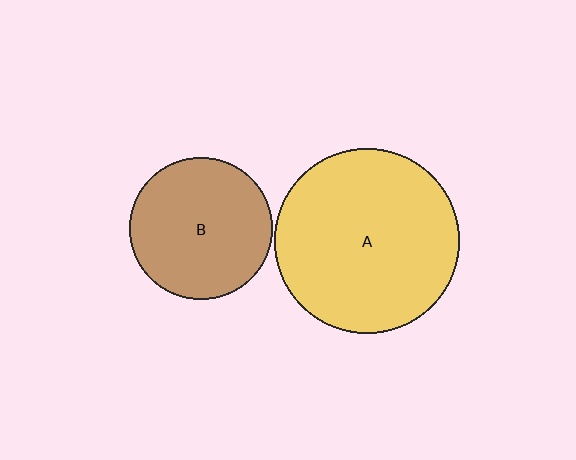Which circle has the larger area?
Circle A (yellow).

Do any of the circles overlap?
No, none of the circles overlap.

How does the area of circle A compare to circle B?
Approximately 1.7 times.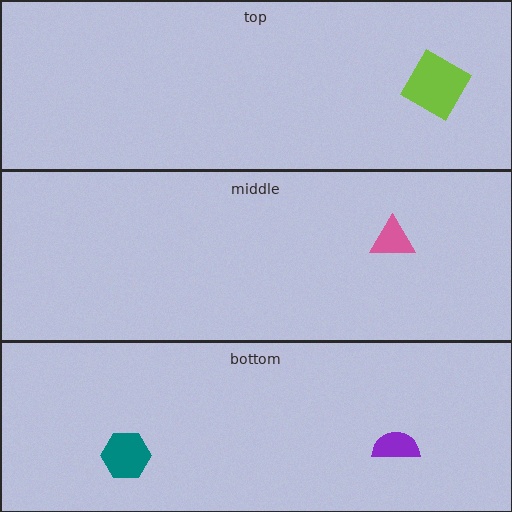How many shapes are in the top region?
1.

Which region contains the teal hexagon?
The bottom region.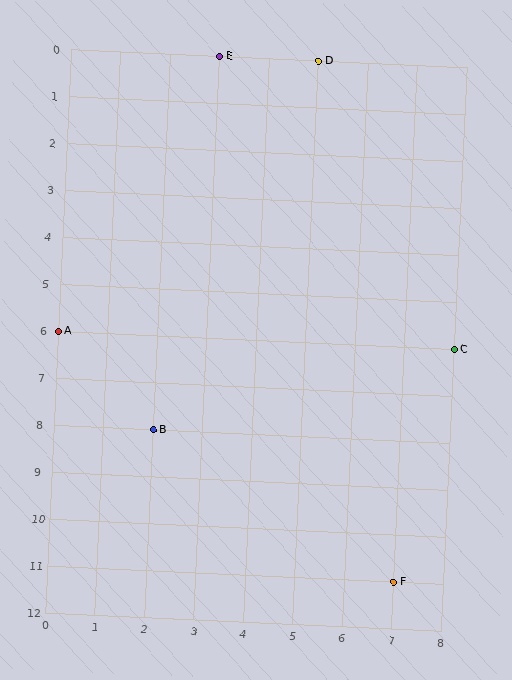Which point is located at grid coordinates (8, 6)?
Point C is at (8, 6).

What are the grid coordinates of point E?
Point E is at grid coordinates (3, 0).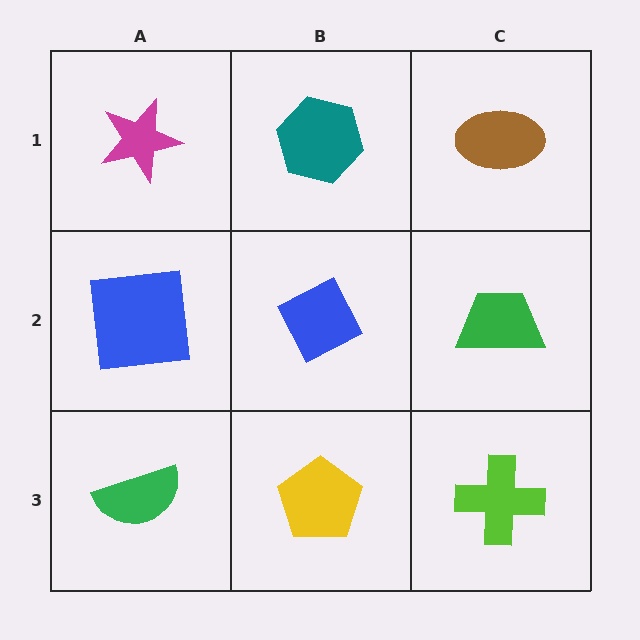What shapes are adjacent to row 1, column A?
A blue square (row 2, column A), a teal hexagon (row 1, column B).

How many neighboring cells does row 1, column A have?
2.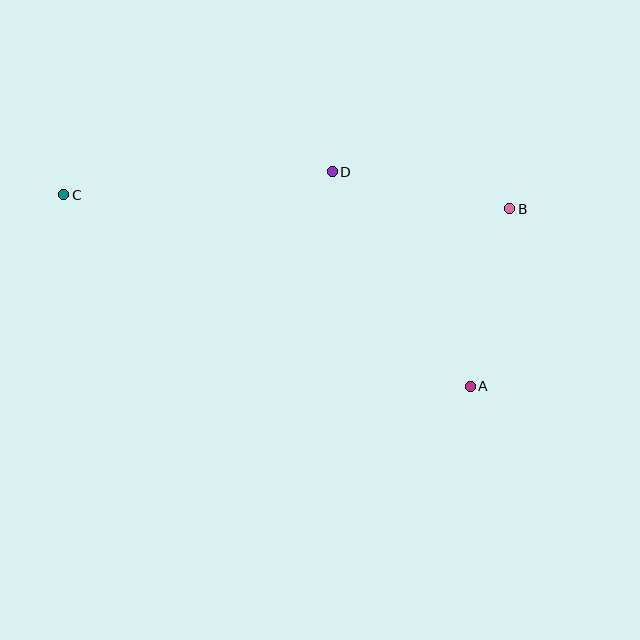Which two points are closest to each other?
Points B and D are closest to each other.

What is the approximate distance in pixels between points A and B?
The distance between A and B is approximately 182 pixels.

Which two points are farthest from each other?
Points A and C are farthest from each other.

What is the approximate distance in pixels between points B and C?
The distance between B and C is approximately 446 pixels.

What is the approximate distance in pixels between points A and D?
The distance between A and D is approximately 255 pixels.